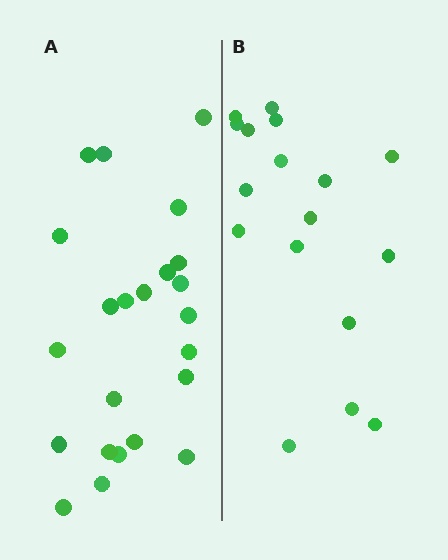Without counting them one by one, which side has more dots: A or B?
Region A (the left region) has more dots.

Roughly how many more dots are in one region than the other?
Region A has about 6 more dots than region B.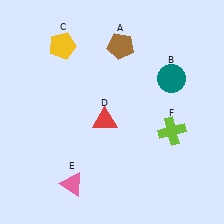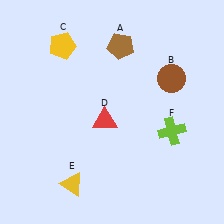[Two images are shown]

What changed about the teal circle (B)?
In Image 1, B is teal. In Image 2, it changed to brown.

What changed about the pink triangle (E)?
In Image 1, E is pink. In Image 2, it changed to yellow.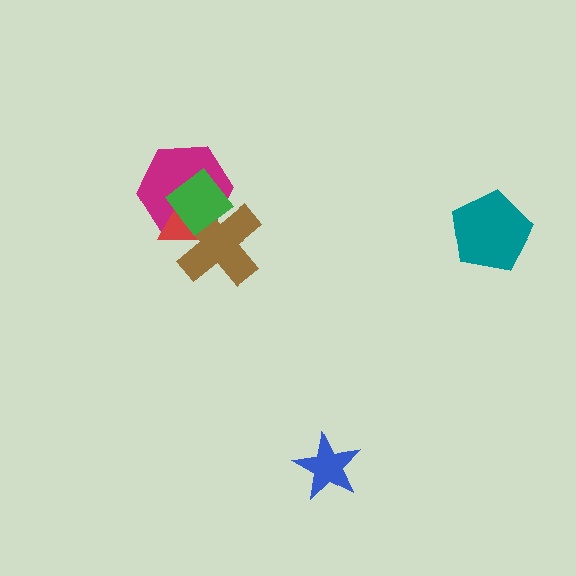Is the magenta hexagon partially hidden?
Yes, it is partially covered by another shape.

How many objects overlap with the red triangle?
3 objects overlap with the red triangle.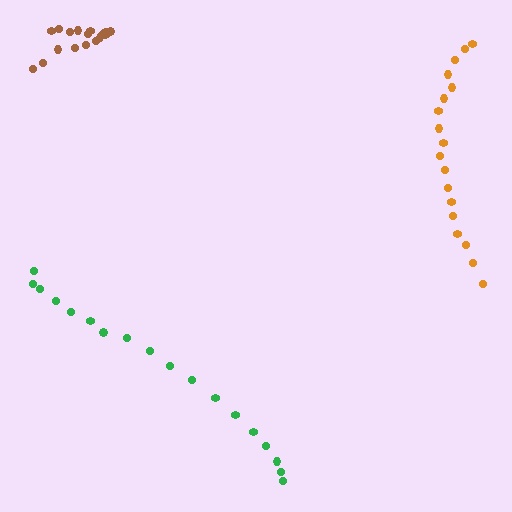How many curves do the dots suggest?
There are 3 distinct paths.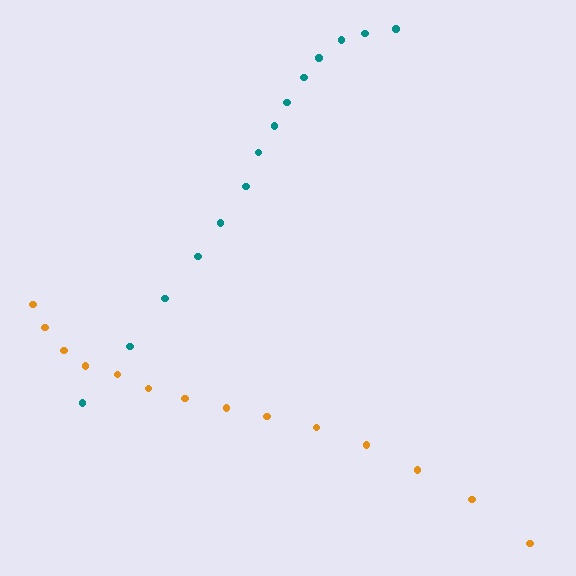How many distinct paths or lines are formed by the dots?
There are 2 distinct paths.